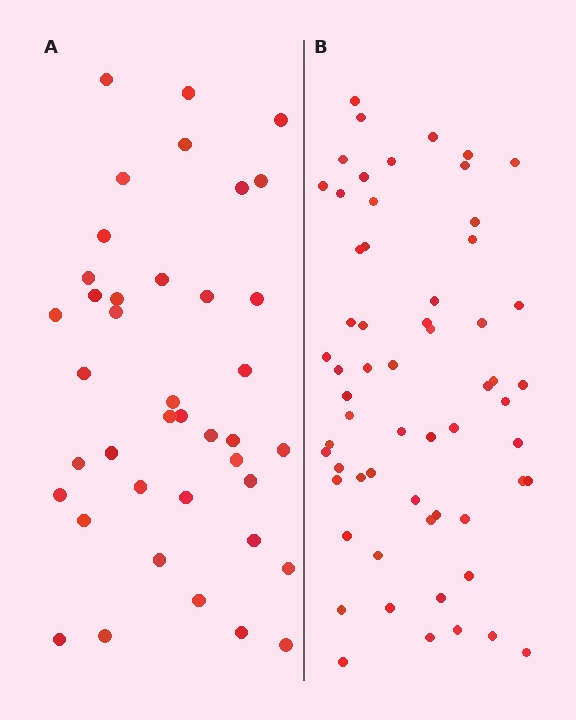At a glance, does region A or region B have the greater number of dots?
Region B (the right region) has more dots.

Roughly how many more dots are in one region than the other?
Region B has approximately 20 more dots than region A.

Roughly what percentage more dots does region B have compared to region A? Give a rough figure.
About 50% more.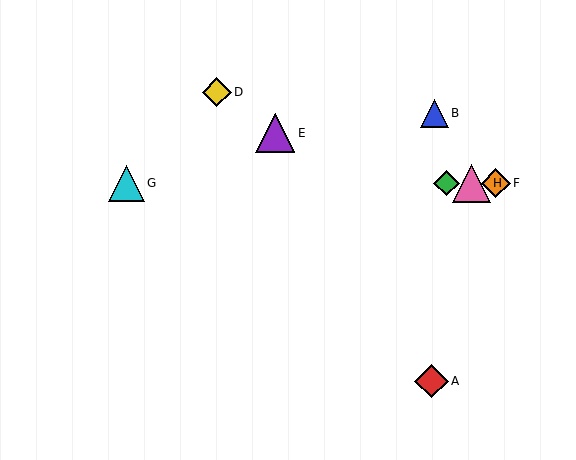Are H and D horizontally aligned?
No, H is at y≈183 and D is at y≈92.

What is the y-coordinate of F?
Object F is at y≈183.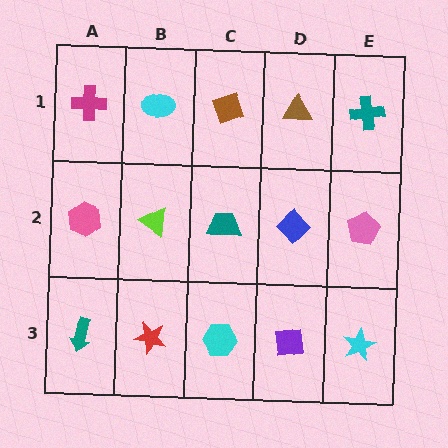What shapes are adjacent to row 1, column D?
A blue diamond (row 2, column D), a brown diamond (row 1, column C), a teal cross (row 1, column E).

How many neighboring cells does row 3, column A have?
2.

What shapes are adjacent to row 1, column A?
A pink hexagon (row 2, column A), a cyan ellipse (row 1, column B).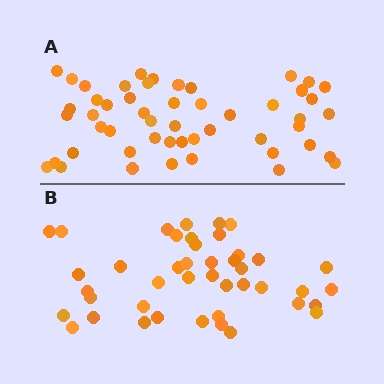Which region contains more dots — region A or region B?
Region A (the top region) has more dots.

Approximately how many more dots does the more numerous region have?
Region A has roughly 8 or so more dots than region B.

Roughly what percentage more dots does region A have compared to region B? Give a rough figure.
About 20% more.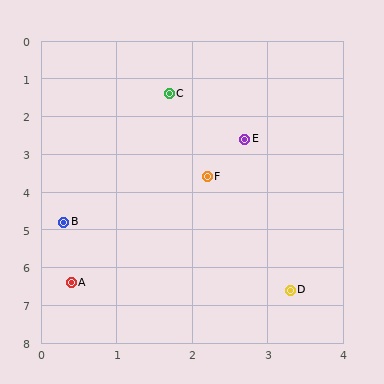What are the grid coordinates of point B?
Point B is at approximately (0.3, 4.8).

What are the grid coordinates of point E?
Point E is at approximately (2.7, 2.6).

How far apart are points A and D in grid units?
Points A and D are about 2.9 grid units apart.